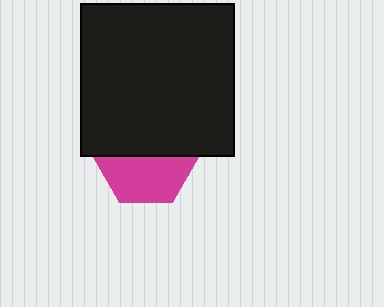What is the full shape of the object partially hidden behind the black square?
The partially hidden object is a magenta hexagon.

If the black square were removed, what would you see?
You would see the complete magenta hexagon.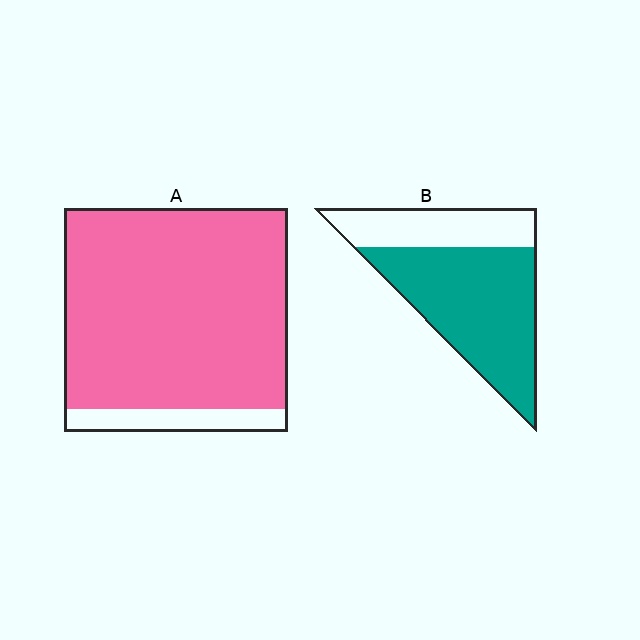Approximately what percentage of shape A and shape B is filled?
A is approximately 90% and B is approximately 70%.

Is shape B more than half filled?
Yes.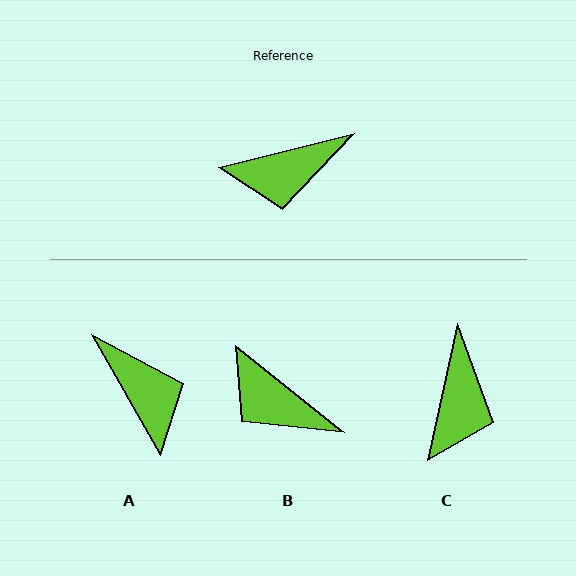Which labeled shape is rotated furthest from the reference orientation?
A, about 106 degrees away.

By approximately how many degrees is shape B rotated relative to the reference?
Approximately 53 degrees clockwise.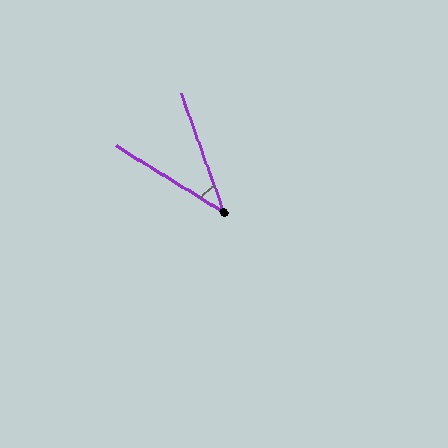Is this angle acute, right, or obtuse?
It is acute.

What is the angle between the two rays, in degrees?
Approximately 38 degrees.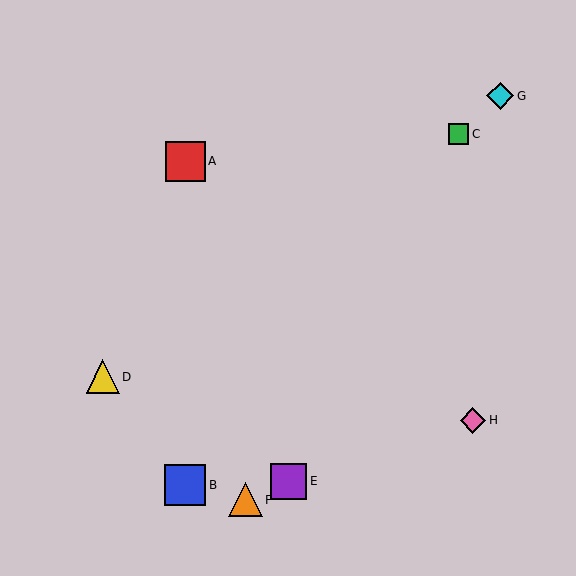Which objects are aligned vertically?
Objects A, B are aligned vertically.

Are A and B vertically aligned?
Yes, both are at x≈185.